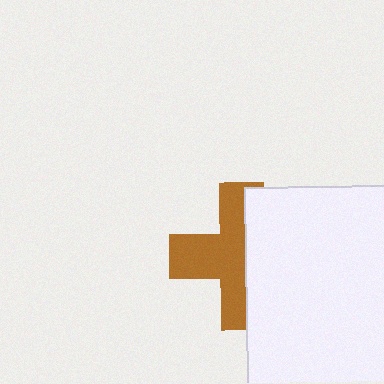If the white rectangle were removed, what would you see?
You would see the complete brown cross.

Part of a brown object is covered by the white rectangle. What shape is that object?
It is a cross.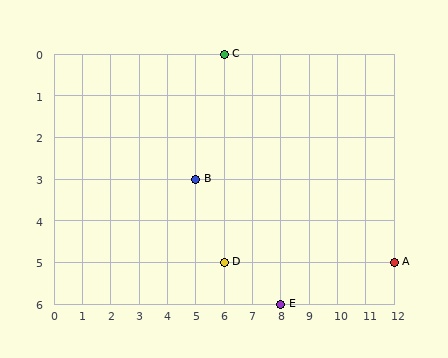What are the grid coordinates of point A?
Point A is at grid coordinates (12, 5).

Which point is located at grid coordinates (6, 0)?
Point C is at (6, 0).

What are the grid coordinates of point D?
Point D is at grid coordinates (6, 5).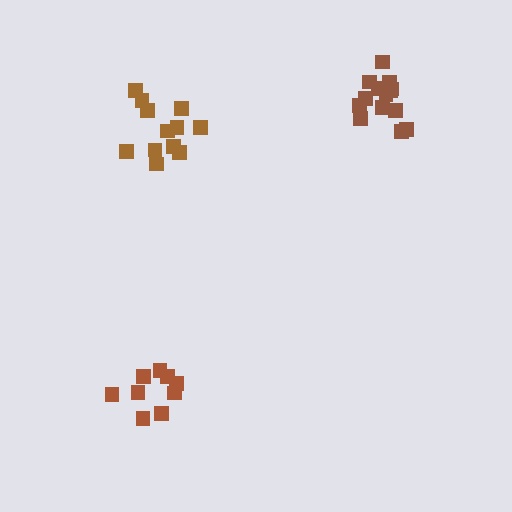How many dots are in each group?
Group 1: 12 dots, Group 2: 15 dots, Group 3: 9 dots (36 total).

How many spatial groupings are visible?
There are 3 spatial groupings.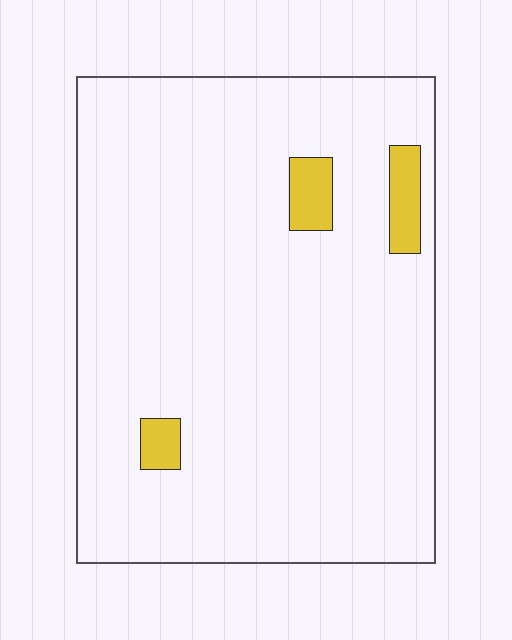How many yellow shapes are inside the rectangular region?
3.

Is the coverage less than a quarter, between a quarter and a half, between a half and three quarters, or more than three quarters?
Less than a quarter.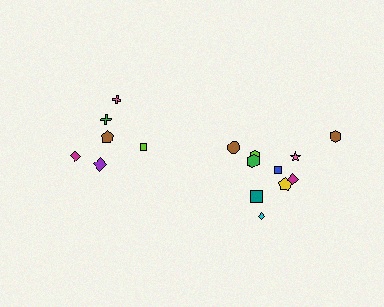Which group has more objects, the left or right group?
The right group.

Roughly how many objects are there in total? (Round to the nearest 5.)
Roughly 15 objects in total.